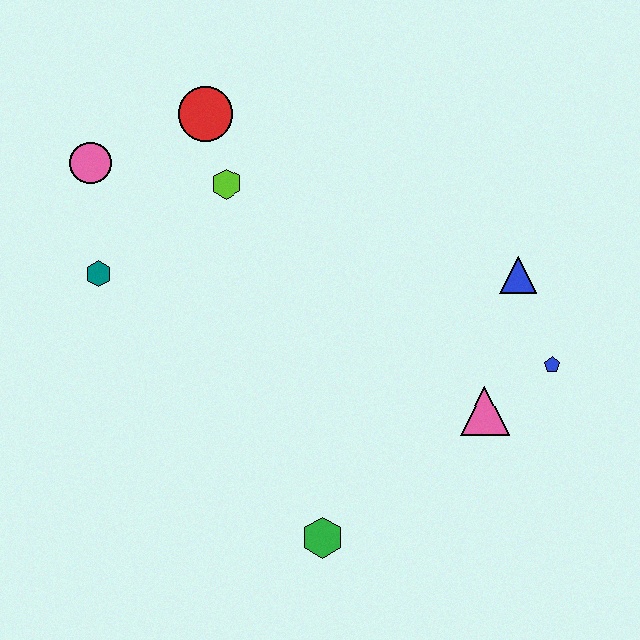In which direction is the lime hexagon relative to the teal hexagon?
The lime hexagon is to the right of the teal hexagon.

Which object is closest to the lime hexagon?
The red circle is closest to the lime hexagon.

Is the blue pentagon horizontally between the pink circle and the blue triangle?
No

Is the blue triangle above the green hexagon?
Yes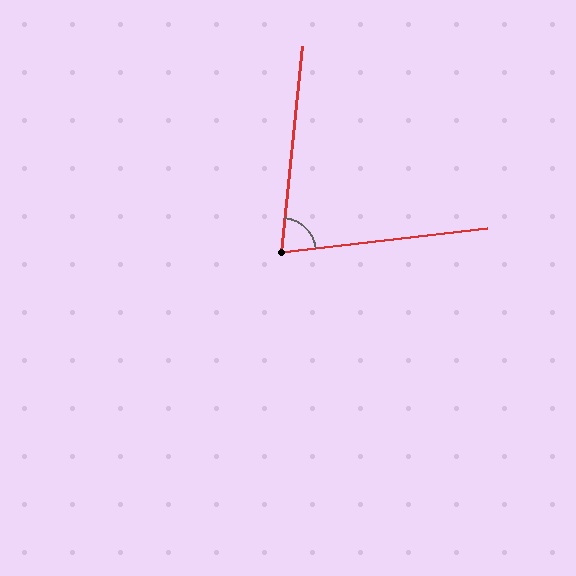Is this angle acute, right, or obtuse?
It is acute.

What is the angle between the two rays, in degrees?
Approximately 78 degrees.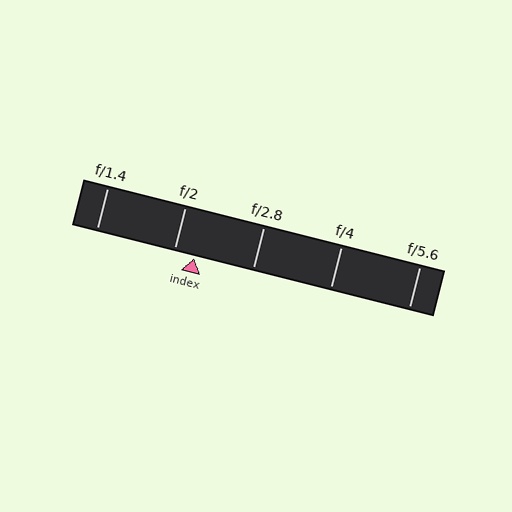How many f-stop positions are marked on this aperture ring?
There are 5 f-stop positions marked.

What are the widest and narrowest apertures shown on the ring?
The widest aperture shown is f/1.4 and the narrowest is f/5.6.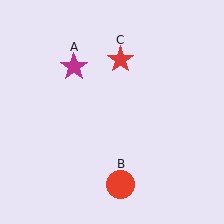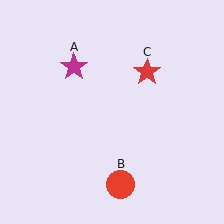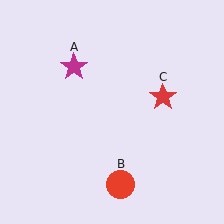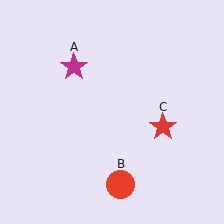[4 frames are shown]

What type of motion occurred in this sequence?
The red star (object C) rotated clockwise around the center of the scene.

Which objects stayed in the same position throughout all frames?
Magenta star (object A) and red circle (object B) remained stationary.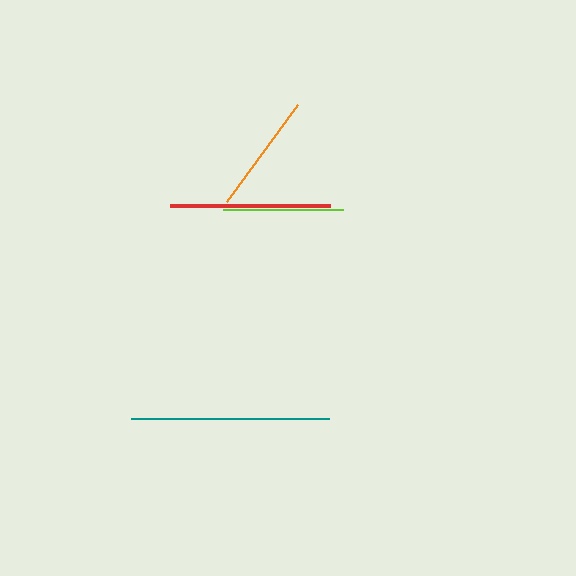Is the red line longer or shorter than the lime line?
The red line is longer than the lime line.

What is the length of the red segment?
The red segment is approximately 160 pixels long.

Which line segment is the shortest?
The orange line is the shortest at approximately 120 pixels.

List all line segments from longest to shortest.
From longest to shortest: teal, red, lime, orange.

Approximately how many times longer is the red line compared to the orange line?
The red line is approximately 1.3 times the length of the orange line.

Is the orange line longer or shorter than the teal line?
The teal line is longer than the orange line.